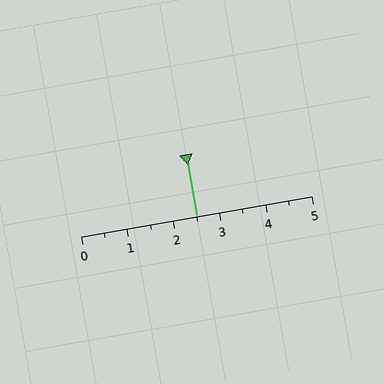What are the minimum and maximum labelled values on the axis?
The axis runs from 0 to 5.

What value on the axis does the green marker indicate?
The marker indicates approximately 2.5.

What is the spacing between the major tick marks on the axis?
The major ticks are spaced 1 apart.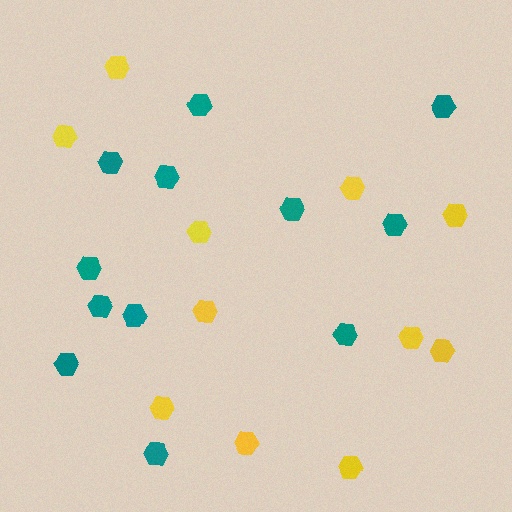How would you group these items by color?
There are 2 groups: one group of yellow hexagons (11) and one group of teal hexagons (12).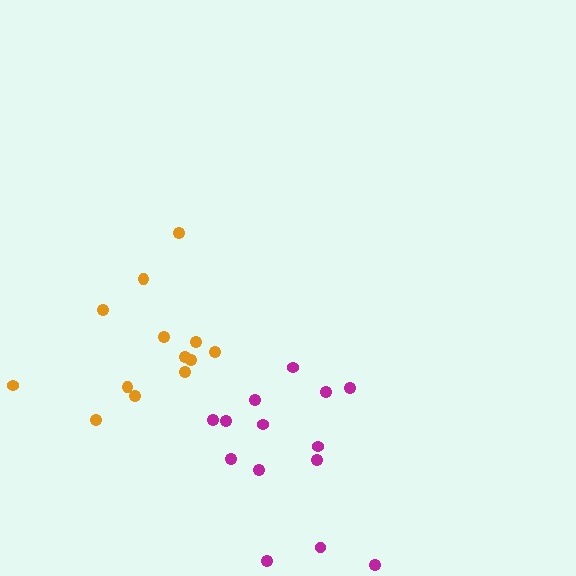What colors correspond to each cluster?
The clusters are colored: orange, magenta.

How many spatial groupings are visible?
There are 2 spatial groupings.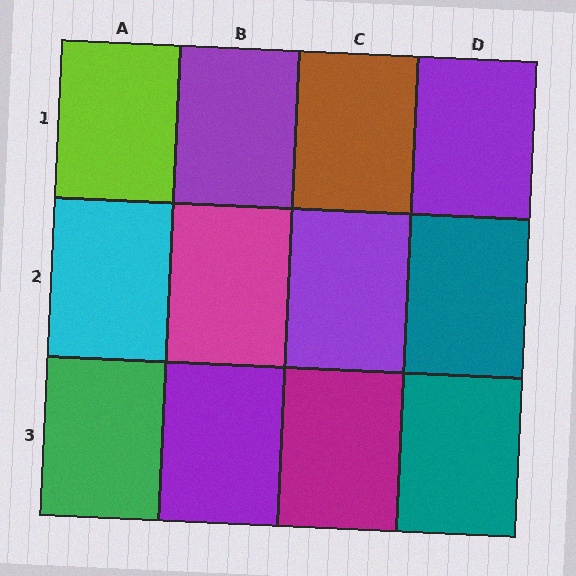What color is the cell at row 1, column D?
Purple.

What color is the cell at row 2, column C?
Purple.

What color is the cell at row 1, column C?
Brown.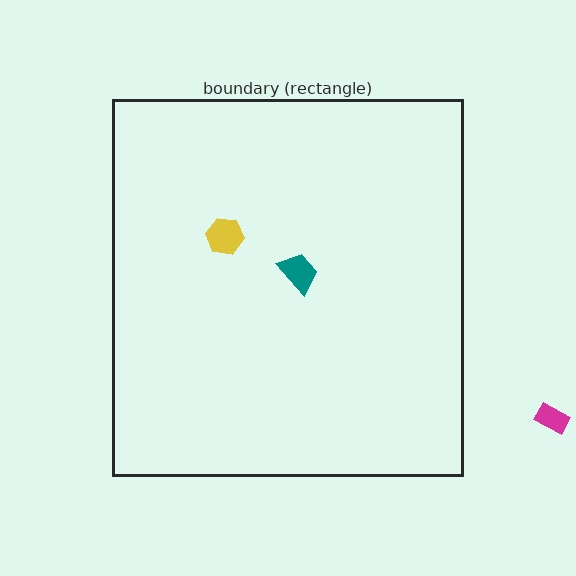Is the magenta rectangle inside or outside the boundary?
Outside.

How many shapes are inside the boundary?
2 inside, 1 outside.